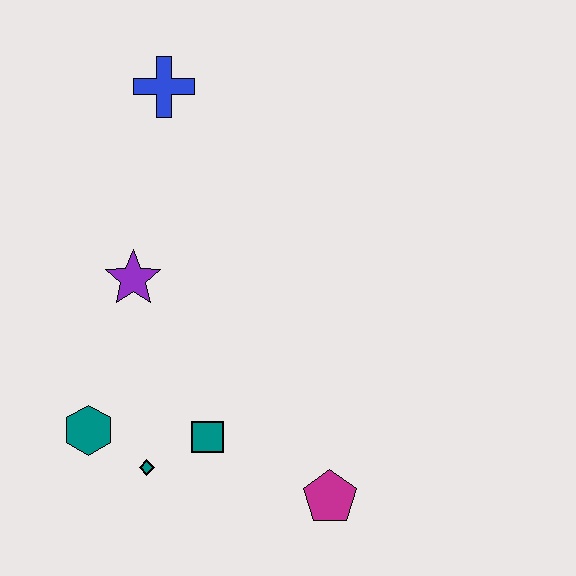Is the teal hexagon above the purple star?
No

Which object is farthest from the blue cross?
The magenta pentagon is farthest from the blue cross.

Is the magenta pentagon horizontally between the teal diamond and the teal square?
No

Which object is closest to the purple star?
The teal hexagon is closest to the purple star.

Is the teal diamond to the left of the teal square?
Yes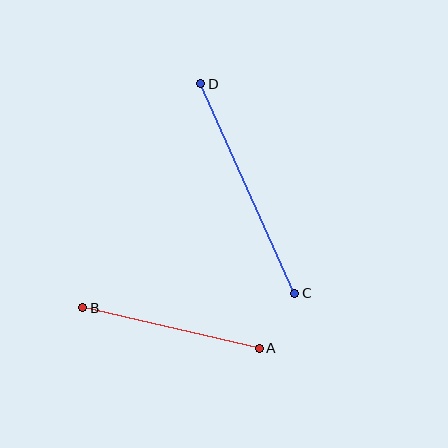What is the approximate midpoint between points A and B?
The midpoint is at approximately (171, 328) pixels.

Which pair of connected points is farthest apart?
Points C and D are farthest apart.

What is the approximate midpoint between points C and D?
The midpoint is at approximately (248, 188) pixels.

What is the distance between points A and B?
The distance is approximately 181 pixels.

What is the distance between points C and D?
The distance is approximately 230 pixels.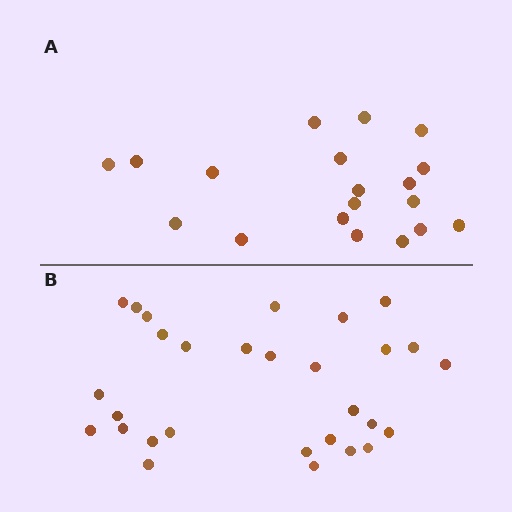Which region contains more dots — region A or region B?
Region B (the bottom region) has more dots.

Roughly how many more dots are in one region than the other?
Region B has roughly 10 or so more dots than region A.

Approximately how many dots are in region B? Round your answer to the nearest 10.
About 30 dots. (The exact count is 29, which rounds to 30.)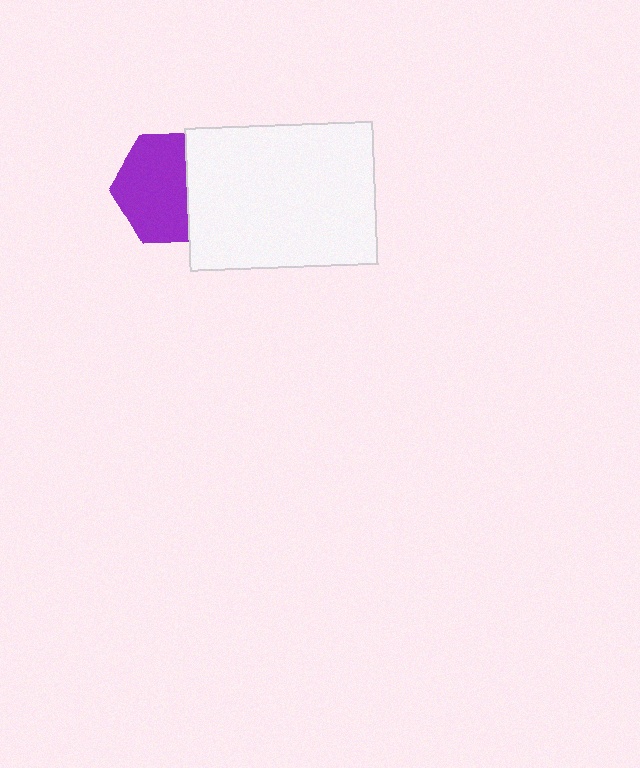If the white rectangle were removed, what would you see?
You would see the complete purple hexagon.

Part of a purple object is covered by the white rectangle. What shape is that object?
It is a hexagon.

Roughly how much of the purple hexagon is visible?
About half of it is visible (roughly 65%).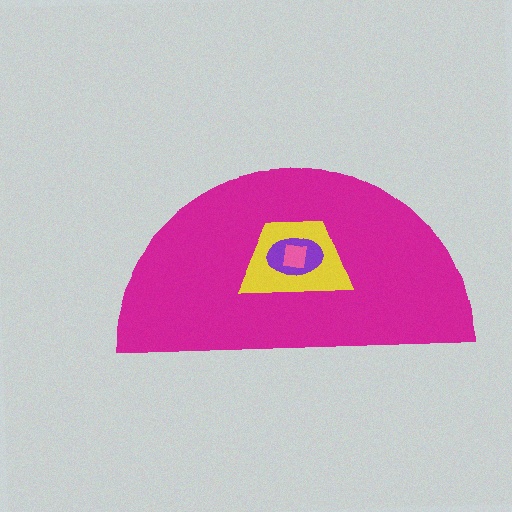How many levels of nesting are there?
4.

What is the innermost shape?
The pink square.